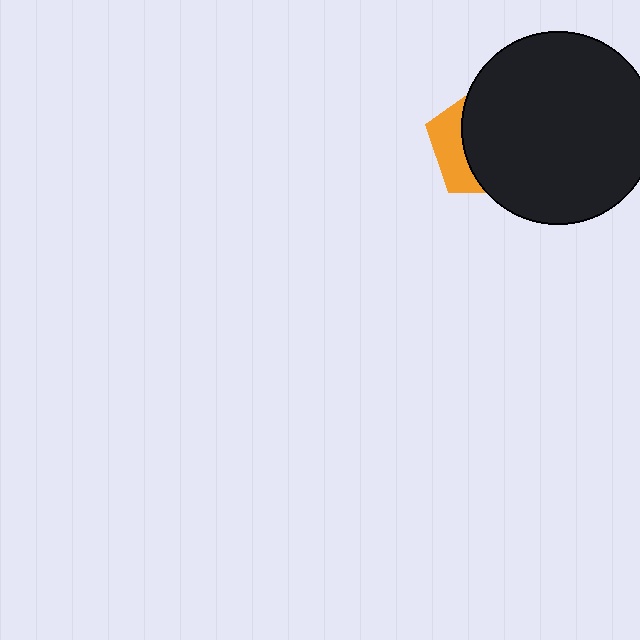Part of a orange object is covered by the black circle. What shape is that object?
It is a pentagon.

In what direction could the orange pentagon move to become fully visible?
The orange pentagon could move left. That would shift it out from behind the black circle entirely.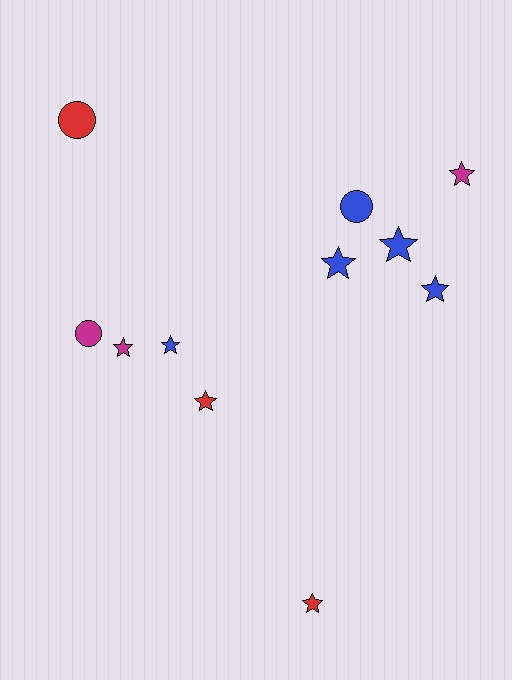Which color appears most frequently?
Blue, with 5 objects.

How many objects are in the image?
There are 11 objects.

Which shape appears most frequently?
Star, with 8 objects.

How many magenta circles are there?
There is 1 magenta circle.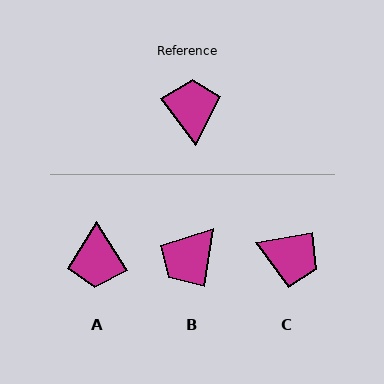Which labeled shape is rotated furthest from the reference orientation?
A, about 175 degrees away.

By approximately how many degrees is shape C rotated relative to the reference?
Approximately 116 degrees clockwise.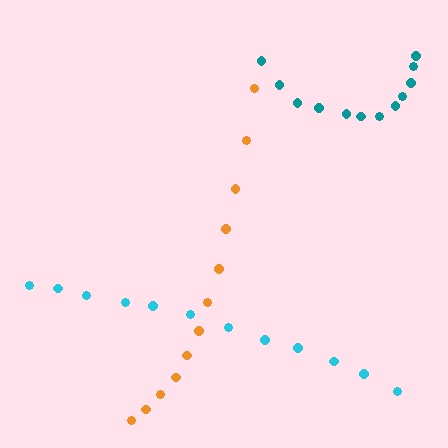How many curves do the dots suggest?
There are 3 distinct paths.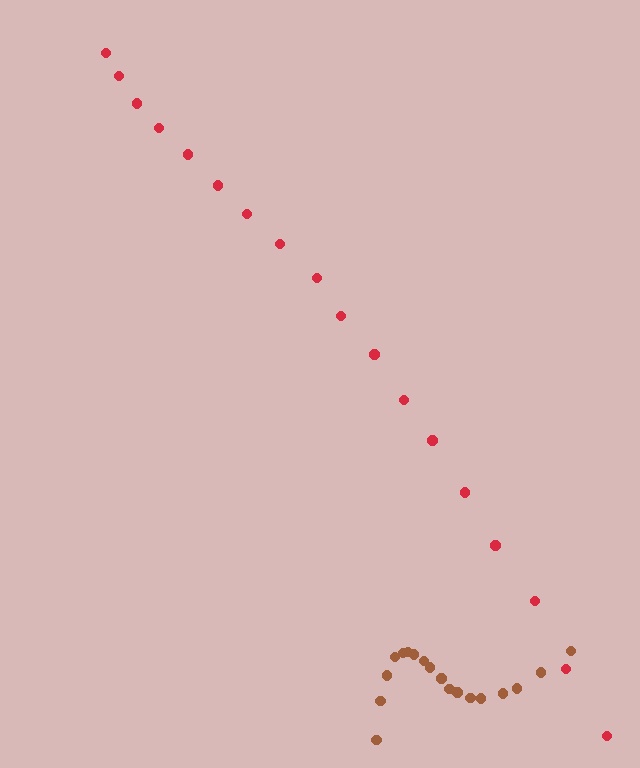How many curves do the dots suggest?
There are 2 distinct paths.